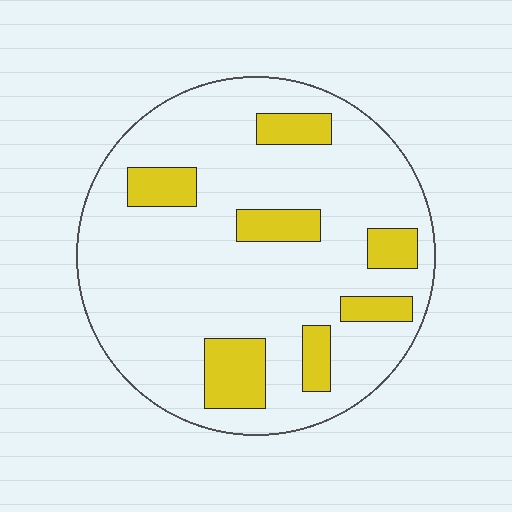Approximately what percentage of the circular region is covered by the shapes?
Approximately 20%.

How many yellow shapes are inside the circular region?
7.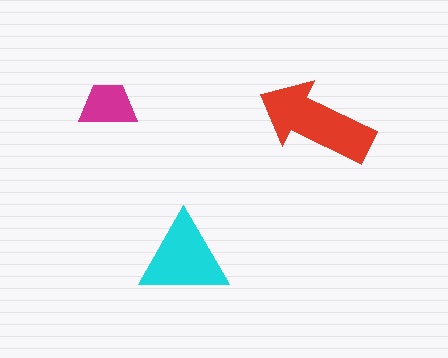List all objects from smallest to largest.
The magenta trapezoid, the cyan triangle, the red arrow.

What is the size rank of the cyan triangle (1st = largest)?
2nd.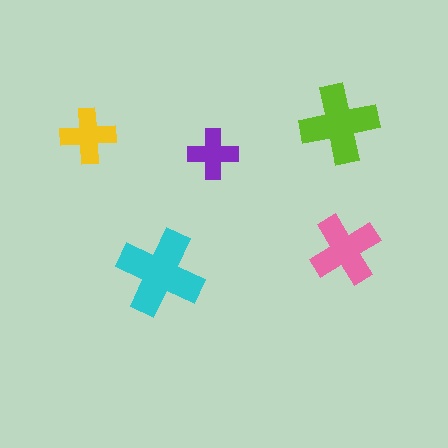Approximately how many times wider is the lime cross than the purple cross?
About 1.5 times wider.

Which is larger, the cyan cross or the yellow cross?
The cyan one.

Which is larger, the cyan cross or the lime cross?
The cyan one.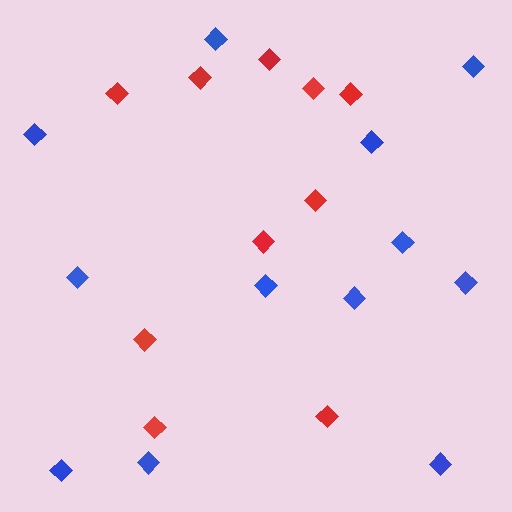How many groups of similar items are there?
There are 2 groups: one group of red diamonds (10) and one group of blue diamonds (12).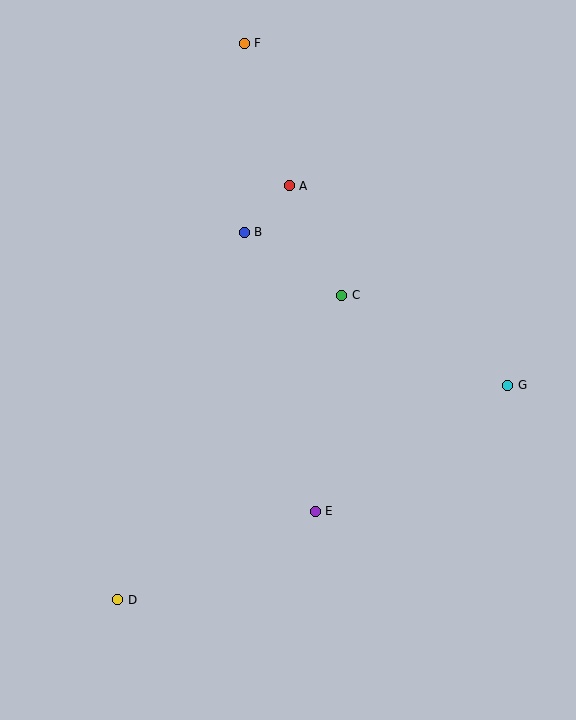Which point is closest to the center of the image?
Point C at (342, 295) is closest to the center.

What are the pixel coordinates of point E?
Point E is at (315, 511).